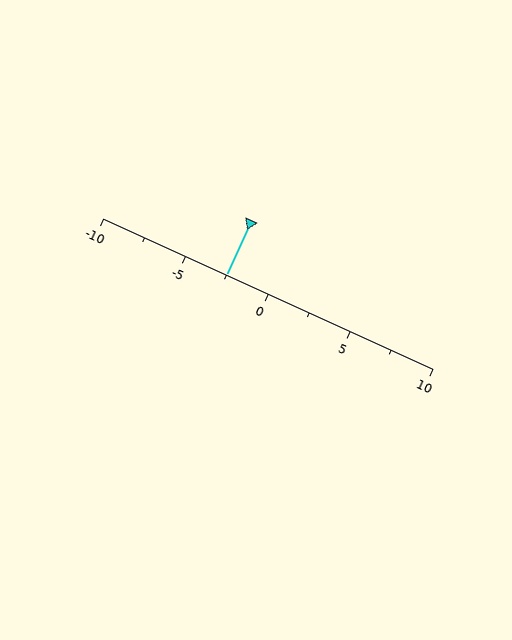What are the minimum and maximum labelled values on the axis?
The axis runs from -10 to 10.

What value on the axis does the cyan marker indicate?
The marker indicates approximately -2.5.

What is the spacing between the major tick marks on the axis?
The major ticks are spaced 5 apart.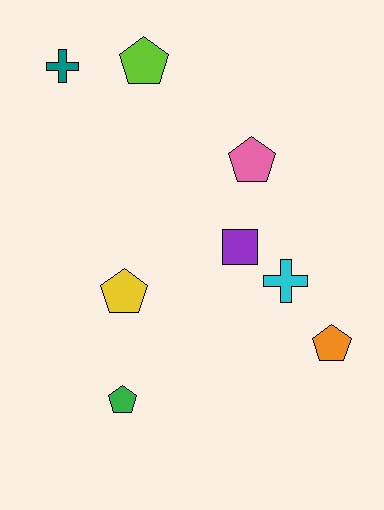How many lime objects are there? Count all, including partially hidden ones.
There is 1 lime object.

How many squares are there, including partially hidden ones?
There is 1 square.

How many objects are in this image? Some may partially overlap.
There are 8 objects.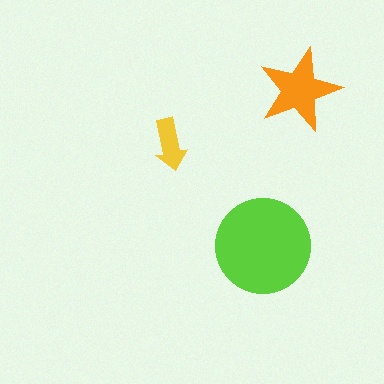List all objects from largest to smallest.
The lime circle, the orange star, the yellow arrow.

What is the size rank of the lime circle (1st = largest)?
1st.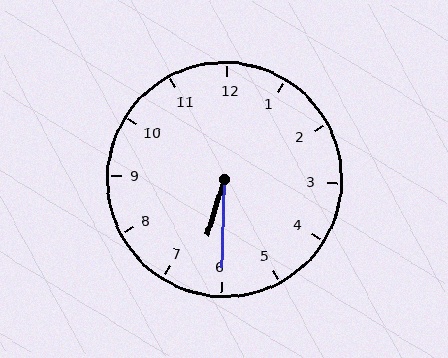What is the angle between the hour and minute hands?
Approximately 15 degrees.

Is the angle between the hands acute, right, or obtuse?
It is acute.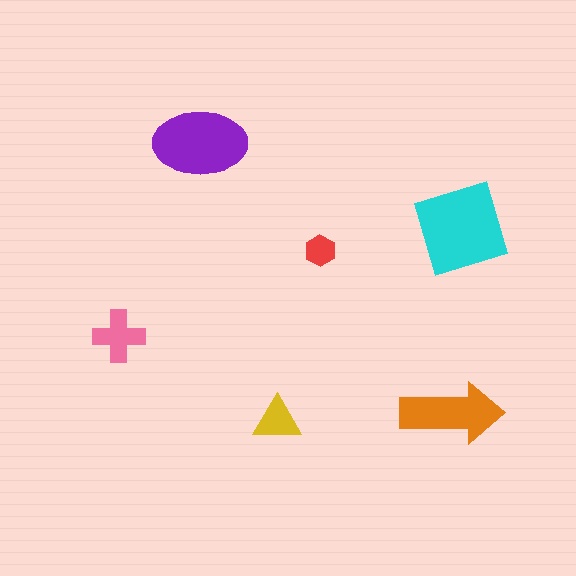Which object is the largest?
The cyan square.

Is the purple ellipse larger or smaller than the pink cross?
Larger.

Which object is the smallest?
The red hexagon.